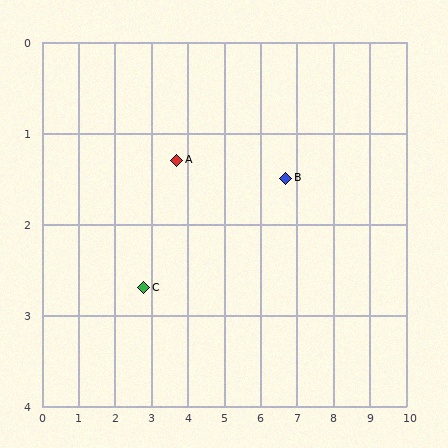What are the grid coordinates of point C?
Point C is at approximately (2.8, 2.7).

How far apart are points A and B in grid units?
Points A and B are about 3.0 grid units apart.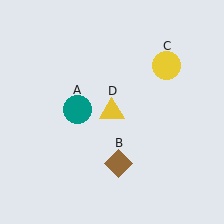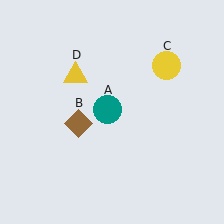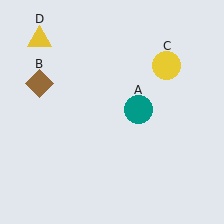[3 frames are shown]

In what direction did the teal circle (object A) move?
The teal circle (object A) moved right.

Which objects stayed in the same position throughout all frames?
Yellow circle (object C) remained stationary.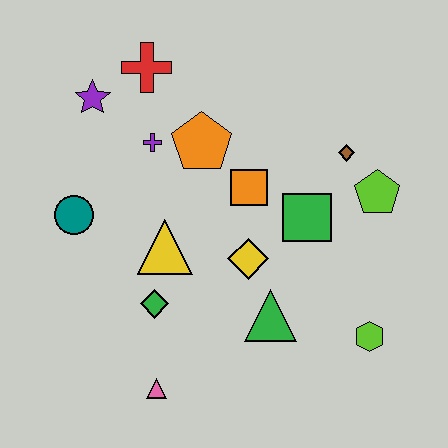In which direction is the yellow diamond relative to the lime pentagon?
The yellow diamond is to the left of the lime pentagon.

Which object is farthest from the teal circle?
The lime hexagon is farthest from the teal circle.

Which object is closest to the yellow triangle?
The green diamond is closest to the yellow triangle.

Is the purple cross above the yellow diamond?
Yes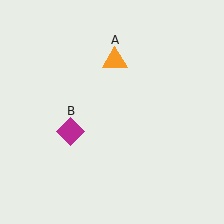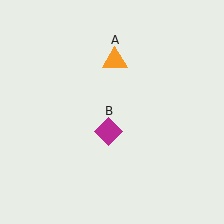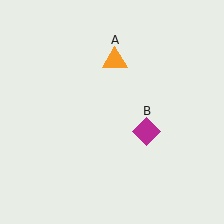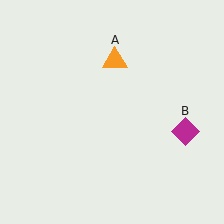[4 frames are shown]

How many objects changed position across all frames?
1 object changed position: magenta diamond (object B).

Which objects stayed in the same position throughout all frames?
Orange triangle (object A) remained stationary.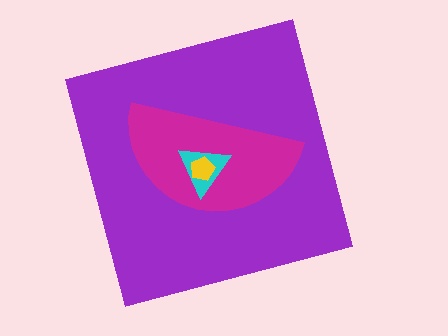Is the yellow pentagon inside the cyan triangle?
Yes.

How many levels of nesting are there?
4.